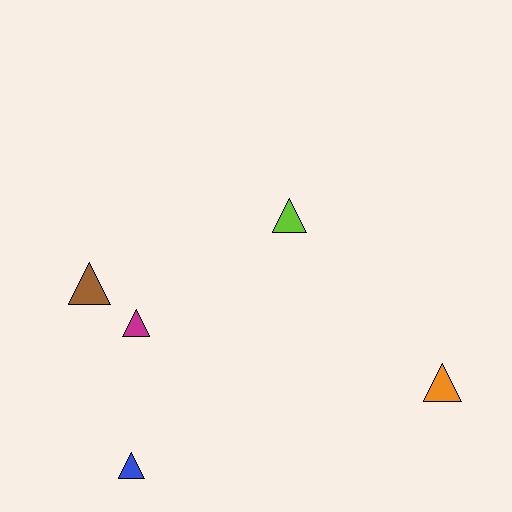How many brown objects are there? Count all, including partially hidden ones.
There is 1 brown object.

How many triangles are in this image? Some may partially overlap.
There are 5 triangles.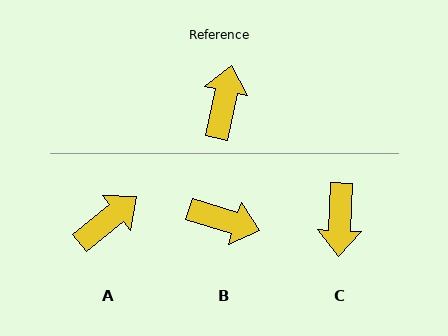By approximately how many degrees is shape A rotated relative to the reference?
Approximately 40 degrees clockwise.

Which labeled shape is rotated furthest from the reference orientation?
C, about 171 degrees away.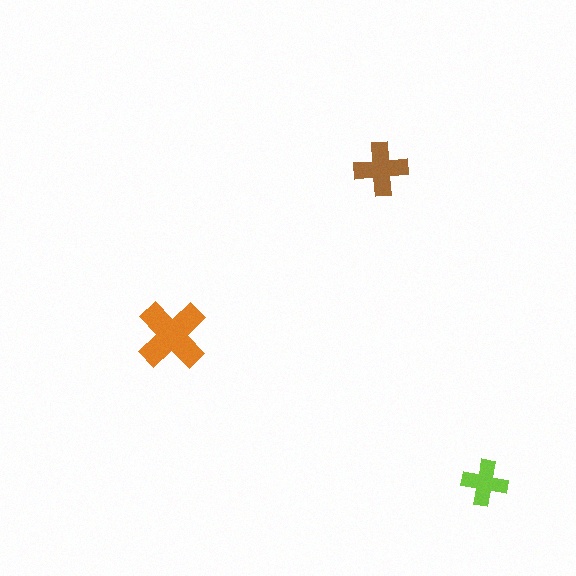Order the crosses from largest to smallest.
the orange one, the brown one, the lime one.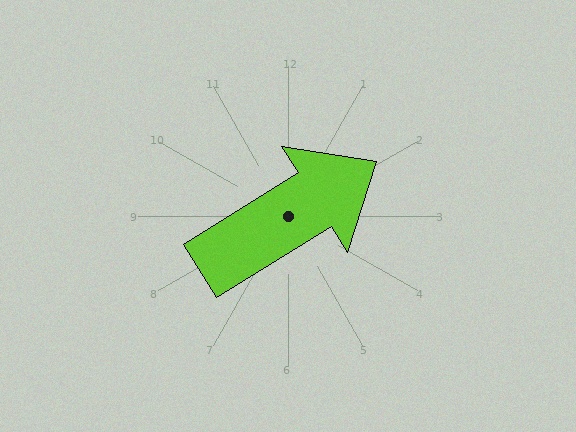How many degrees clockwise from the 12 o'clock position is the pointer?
Approximately 58 degrees.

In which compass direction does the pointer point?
Northeast.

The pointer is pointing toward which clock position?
Roughly 2 o'clock.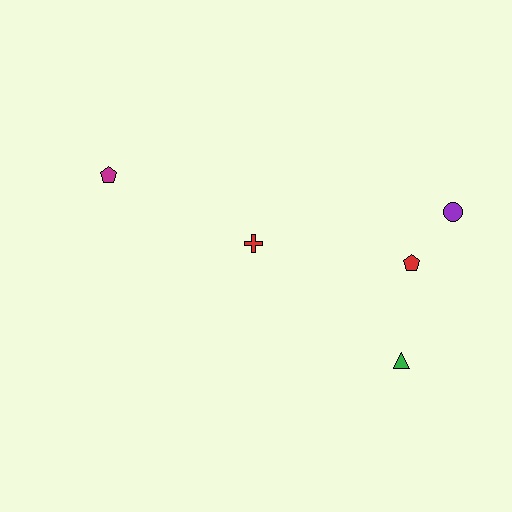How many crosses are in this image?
There is 1 cross.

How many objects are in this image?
There are 5 objects.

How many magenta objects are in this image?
There is 1 magenta object.